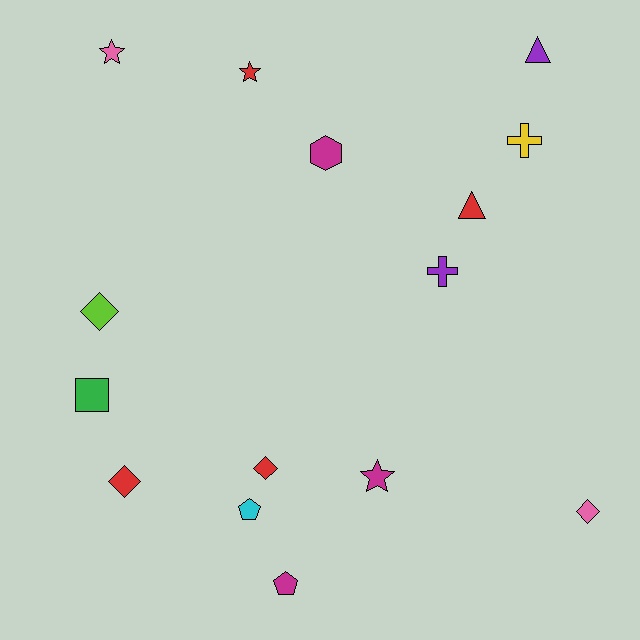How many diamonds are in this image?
There are 4 diamonds.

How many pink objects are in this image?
There are 2 pink objects.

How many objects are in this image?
There are 15 objects.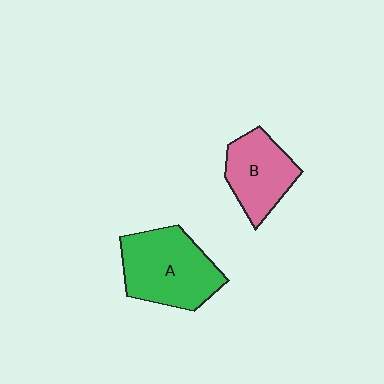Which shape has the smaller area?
Shape B (pink).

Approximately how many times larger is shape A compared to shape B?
Approximately 1.4 times.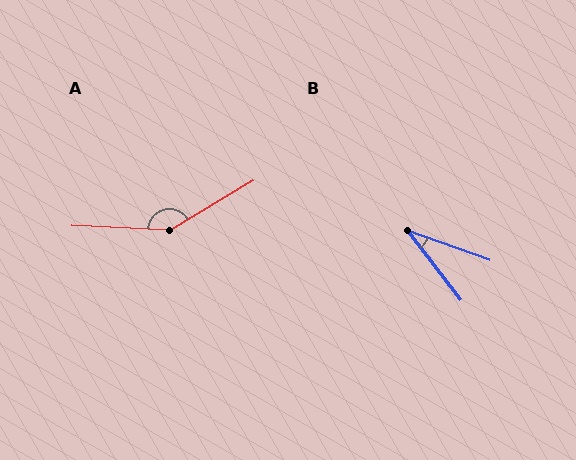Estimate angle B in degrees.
Approximately 33 degrees.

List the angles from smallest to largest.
B (33°), A (147°).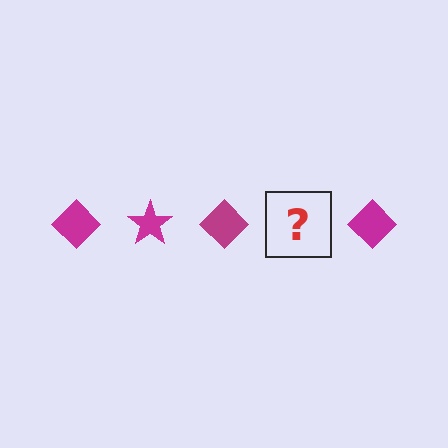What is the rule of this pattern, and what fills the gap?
The rule is that the pattern cycles through diamond, star shapes in magenta. The gap should be filled with a magenta star.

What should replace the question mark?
The question mark should be replaced with a magenta star.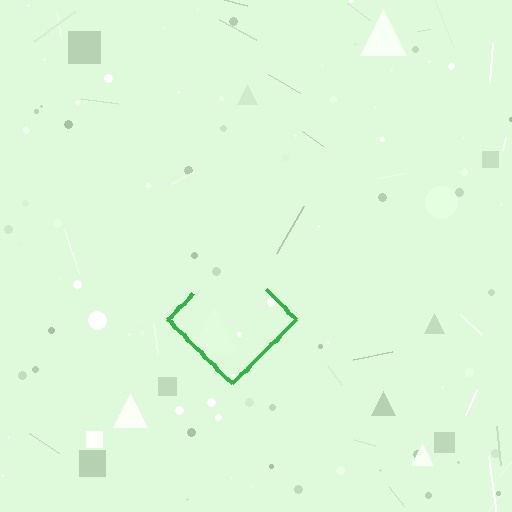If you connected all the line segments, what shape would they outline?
They would outline a diamond.